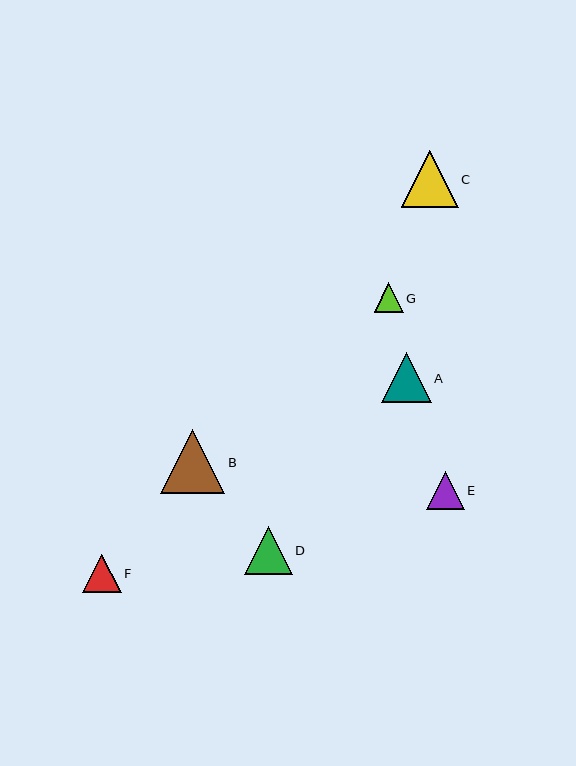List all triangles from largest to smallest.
From largest to smallest: B, C, A, D, F, E, G.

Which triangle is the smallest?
Triangle G is the smallest with a size of approximately 29 pixels.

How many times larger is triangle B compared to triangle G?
Triangle B is approximately 2.2 times the size of triangle G.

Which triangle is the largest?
Triangle B is the largest with a size of approximately 65 pixels.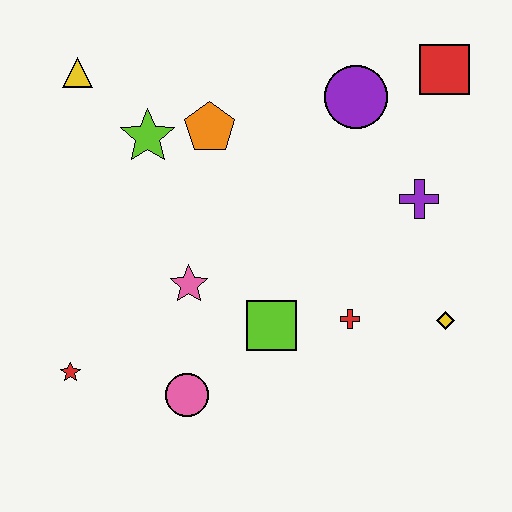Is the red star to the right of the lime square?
No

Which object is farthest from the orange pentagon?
The yellow diamond is farthest from the orange pentagon.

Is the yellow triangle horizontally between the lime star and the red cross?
No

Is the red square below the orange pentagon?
No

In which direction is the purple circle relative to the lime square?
The purple circle is above the lime square.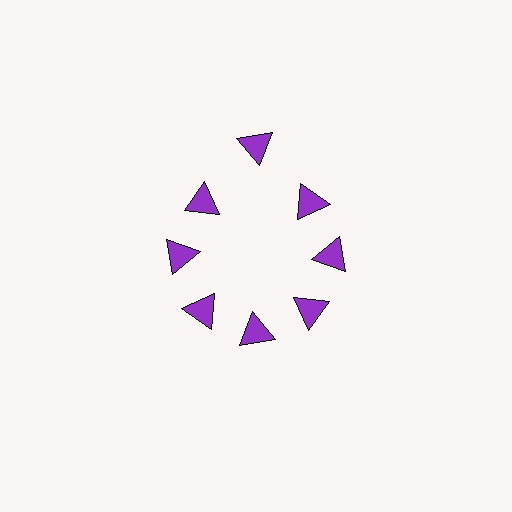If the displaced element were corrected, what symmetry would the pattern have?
It would have 8-fold rotational symmetry — the pattern would map onto itself every 45 degrees.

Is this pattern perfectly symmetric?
No. The 8 purple triangles are arranged in a ring, but one element near the 12 o'clock position is pushed outward from the center, breaking the 8-fold rotational symmetry.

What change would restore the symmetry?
The symmetry would be restored by moving it inward, back onto the ring so that all 8 triangles sit at equal angles and equal distance from the center.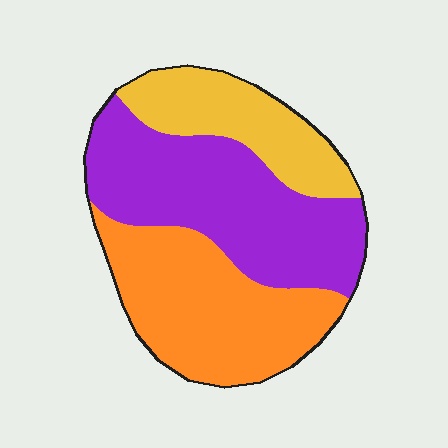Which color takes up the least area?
Yellow, at roughly 20%.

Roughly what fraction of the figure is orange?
Orange takes up about three eighths (3/8) of the figure.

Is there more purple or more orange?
Purple.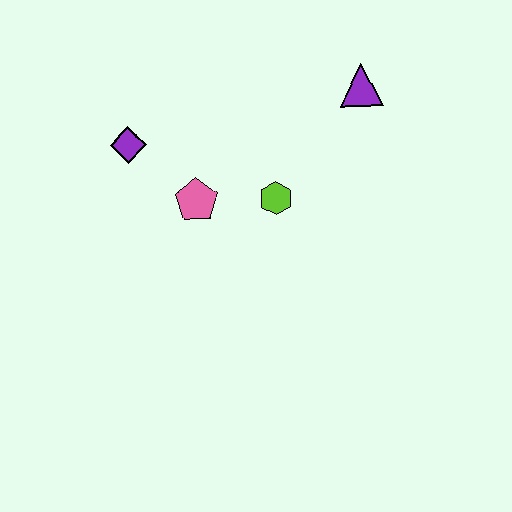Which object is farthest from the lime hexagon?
The purple diamond is farthest from the lime hexagon.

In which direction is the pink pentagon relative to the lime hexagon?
The pink pentagon is to the left of the lime hexagon.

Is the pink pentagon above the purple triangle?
No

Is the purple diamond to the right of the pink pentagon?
No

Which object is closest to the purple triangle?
The lime hexagon is closest to the purple triangle.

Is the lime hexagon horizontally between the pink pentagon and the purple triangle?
Yes